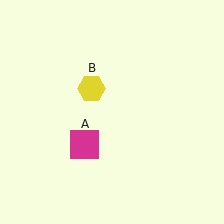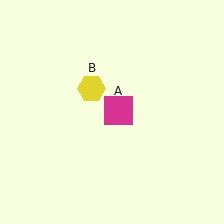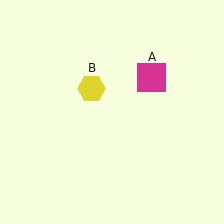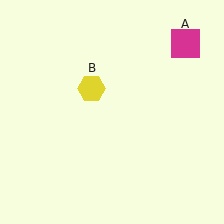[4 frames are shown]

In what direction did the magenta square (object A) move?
The magenta square (object A) moved up and to the right.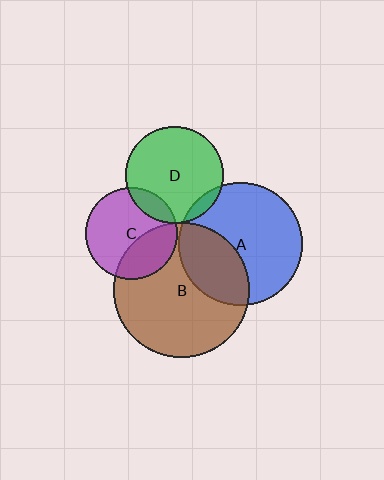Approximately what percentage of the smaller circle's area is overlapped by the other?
Approximately 35%.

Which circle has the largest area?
Circle B (brown).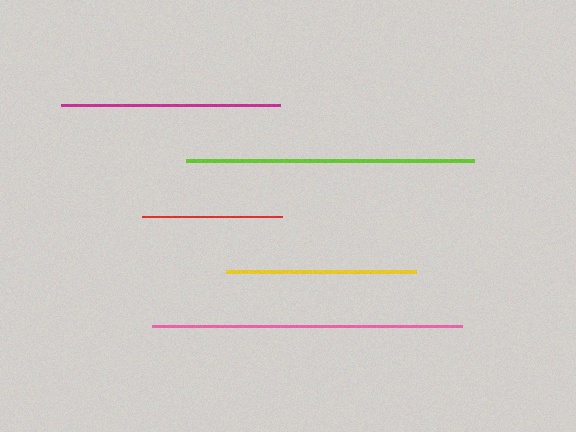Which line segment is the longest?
The pink line is the longest at approximately 310 pixels.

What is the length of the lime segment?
The lime segment is approximately 288 pixels long.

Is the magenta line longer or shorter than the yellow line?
The magenta line is longer than the yellow line.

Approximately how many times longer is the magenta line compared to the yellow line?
The magenta line is approximately 1.1 times the length of the yellow line.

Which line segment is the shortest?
The red line is the shortest at approximately 140 pixels.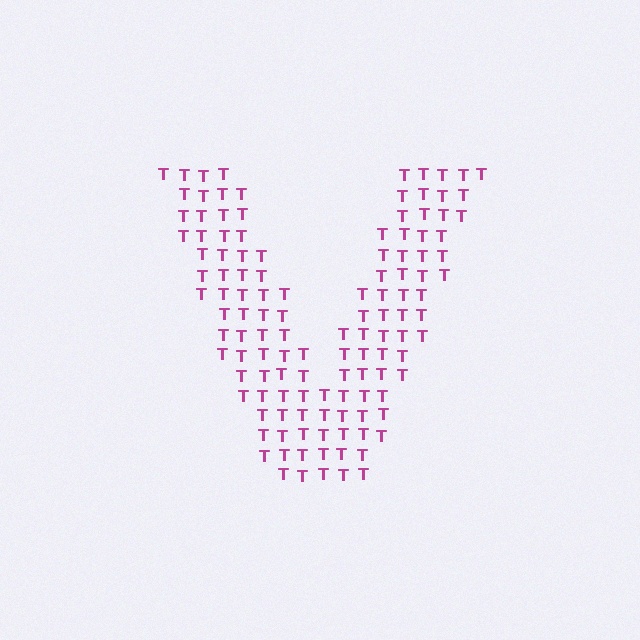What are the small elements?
The small elements are letter T's.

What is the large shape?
The large shape is the letter V.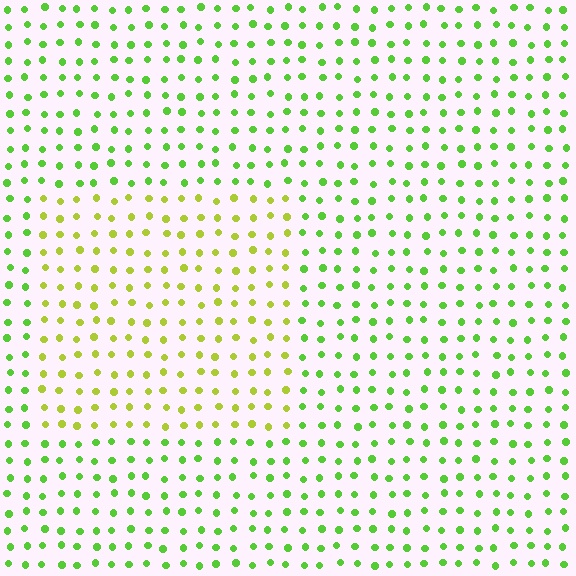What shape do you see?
I see a rectangle.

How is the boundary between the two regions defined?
The boundary is defined purely by a slight shift in hue (about 34 degrees). Spacing, size, and orientation are identical on both sides.